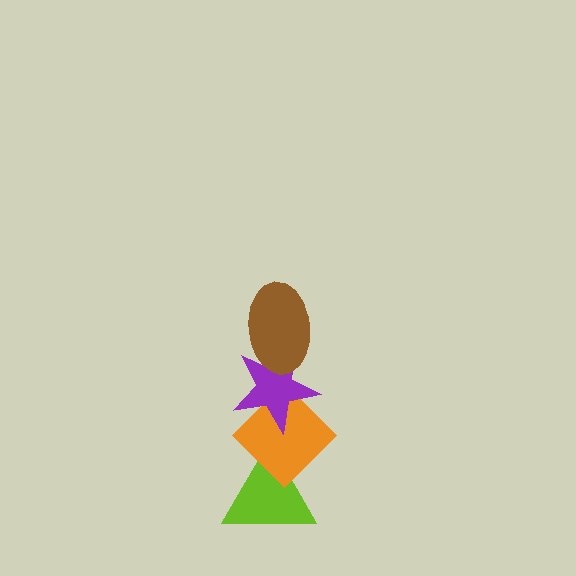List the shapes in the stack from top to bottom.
From top to bottom: the brown ellipse, the purple star, the orange diamond, the lime triangle.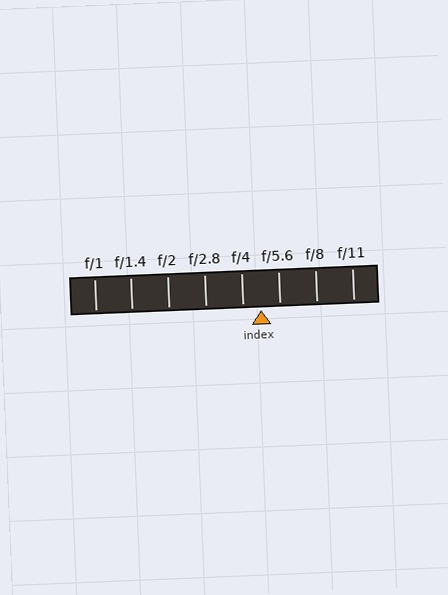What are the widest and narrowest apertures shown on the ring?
The widest aperture shown is f/1 and the narrowest is f/11.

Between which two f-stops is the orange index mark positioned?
The index mark is between f/4 and f/5.6.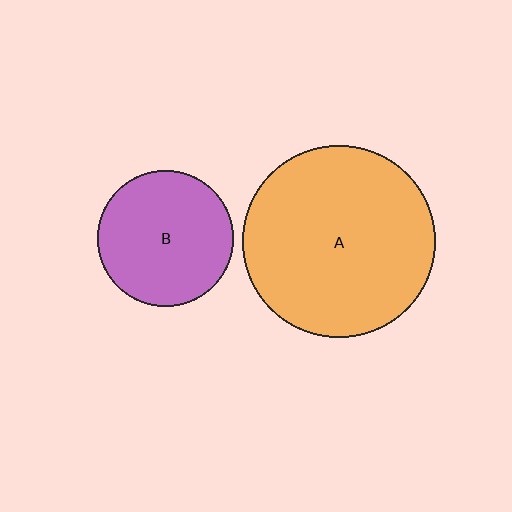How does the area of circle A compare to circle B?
Approximately 2.0 times.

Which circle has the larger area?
Circle A (orange).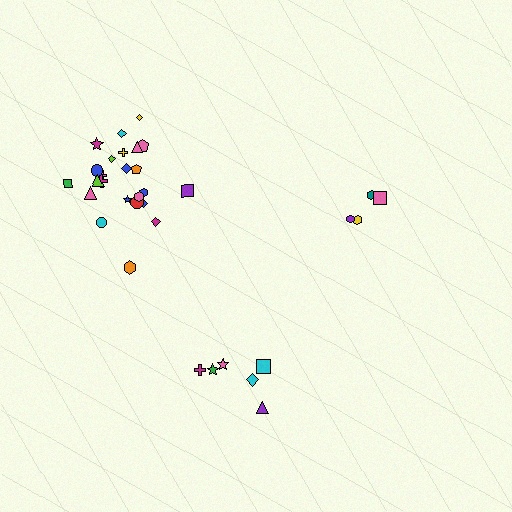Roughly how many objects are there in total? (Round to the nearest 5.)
Roughly 35 objects in total.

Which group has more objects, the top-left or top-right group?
The top-left group.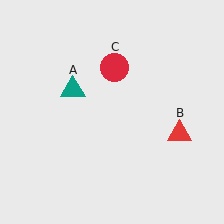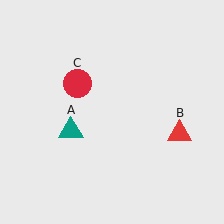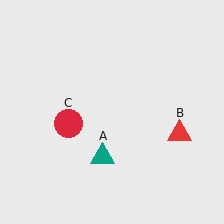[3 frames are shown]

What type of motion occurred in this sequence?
The teal triangle (object A), red circle (object C) rotated counterclockwise around the center of the scene.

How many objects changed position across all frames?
2 objects changed position: teal triangle (object A), red circle (object C).